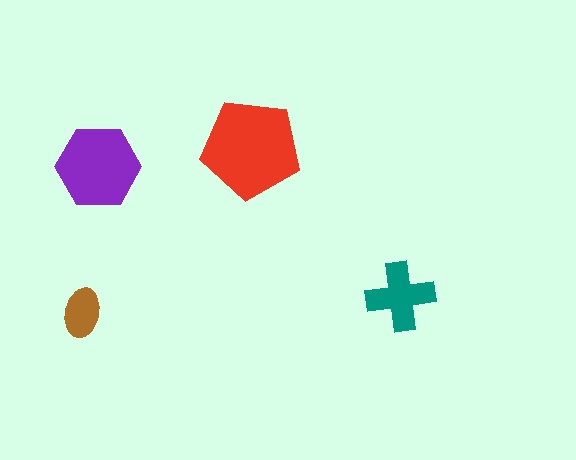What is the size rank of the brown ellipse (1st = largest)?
4th.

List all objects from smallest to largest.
The brown ellipse, the teal cross, the purple hexagon, the red pentagon.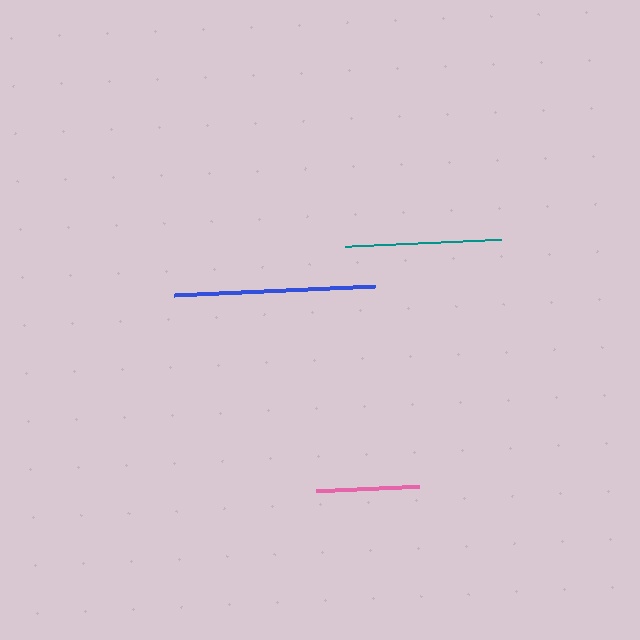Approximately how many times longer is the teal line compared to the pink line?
The teal line is approximately 1.5 times the length of the pink line.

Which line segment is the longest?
The blue line is the longest at approximately 201 pixels.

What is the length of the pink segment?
The pink segment is approximately 103 pixels long.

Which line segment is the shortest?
The pink line is the shortest at approximately 103 pixels.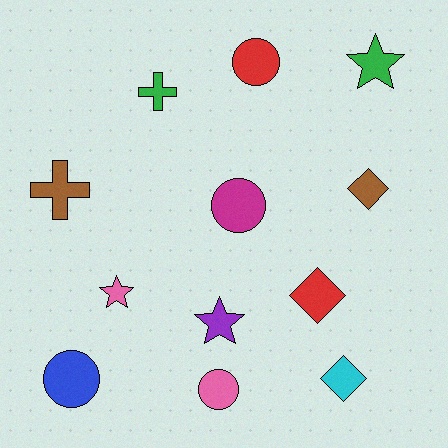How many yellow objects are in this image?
There are no yellow objects.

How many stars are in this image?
There are 3 stars.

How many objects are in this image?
There are 12 objects.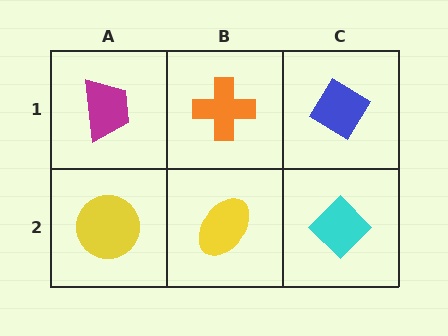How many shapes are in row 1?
3 shapes.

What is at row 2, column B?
A yellow ellipse.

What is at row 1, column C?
A blue diamond.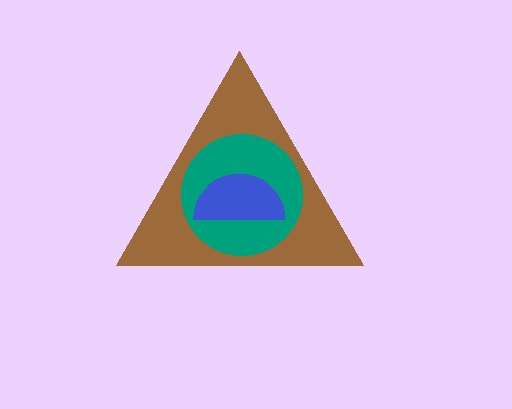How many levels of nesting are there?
3.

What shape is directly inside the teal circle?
The blue semicircle.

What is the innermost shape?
The blue semicircle.